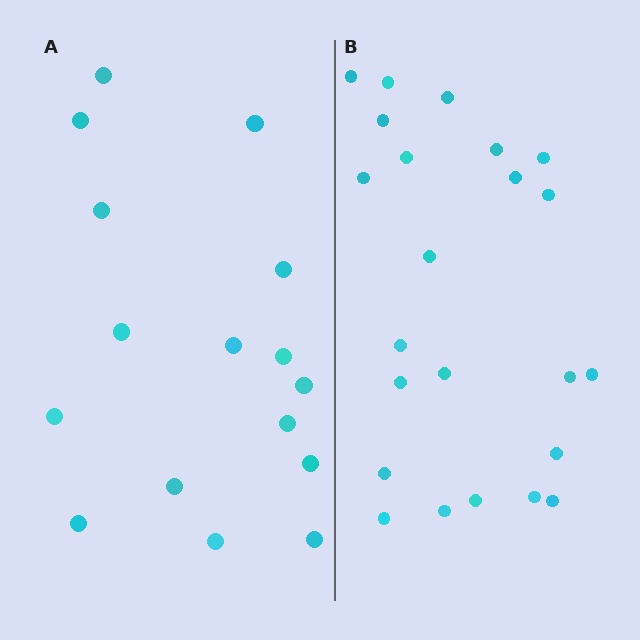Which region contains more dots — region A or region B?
Region B (the right region) has more dots.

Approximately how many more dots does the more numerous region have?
Region B has roughly 8 or so more dots than region A.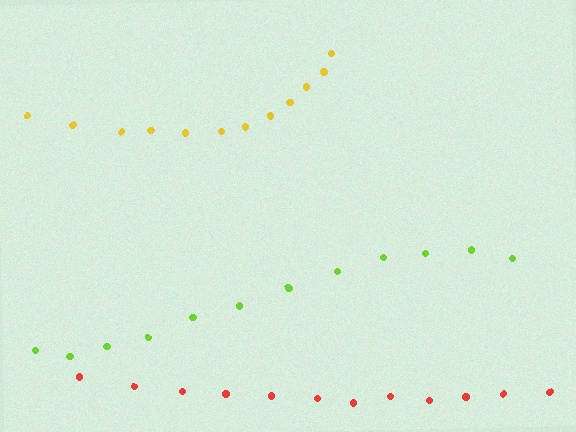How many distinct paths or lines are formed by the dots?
There are 3 distinct paths.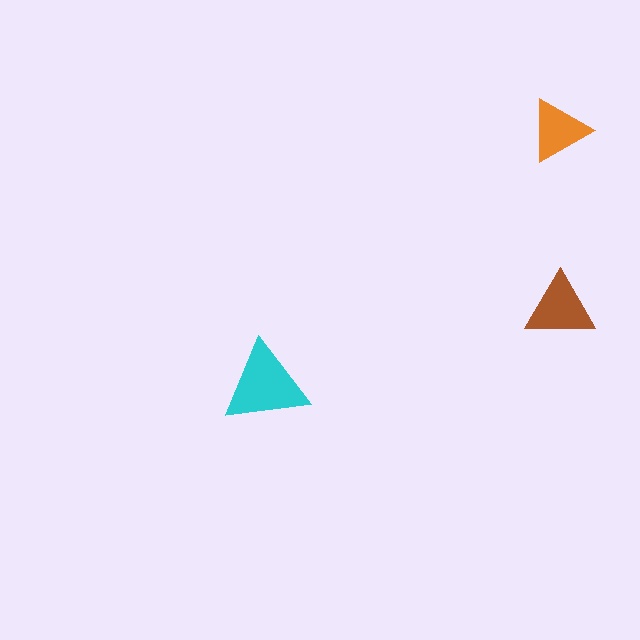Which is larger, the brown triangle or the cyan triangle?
The cyan one.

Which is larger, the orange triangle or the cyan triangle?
The cyan one.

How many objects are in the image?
There are 3 objects in the image.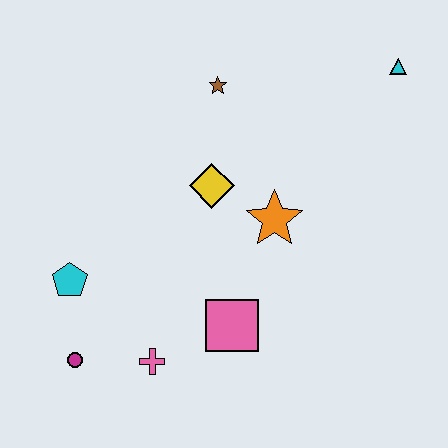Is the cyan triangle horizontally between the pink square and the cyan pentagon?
No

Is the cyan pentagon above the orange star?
No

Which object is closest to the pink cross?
The magenta circle is closest to the pink cross.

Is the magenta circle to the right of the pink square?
No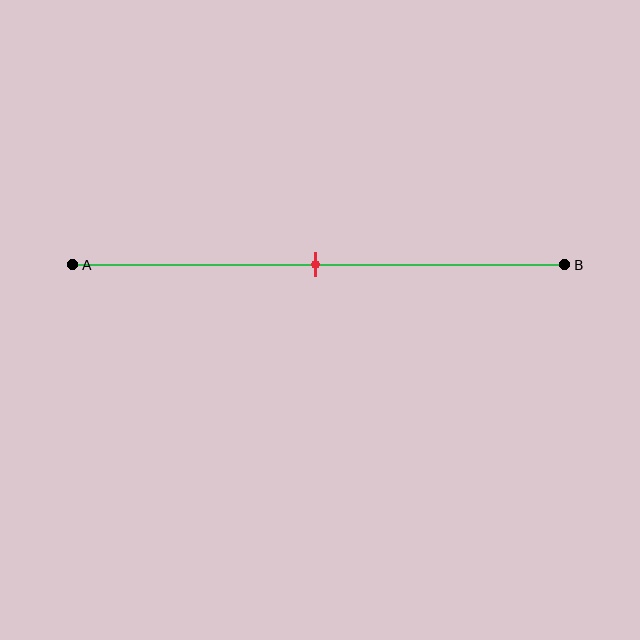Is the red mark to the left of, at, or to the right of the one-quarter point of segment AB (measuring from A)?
The red mark is to the right of the one-quarter point of segment AB.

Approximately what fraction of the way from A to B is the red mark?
The red mark is approximately 50% of the way from A to B.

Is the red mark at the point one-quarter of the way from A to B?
No, the mark is at about 50% from A, not at the 25% one-quarter point.